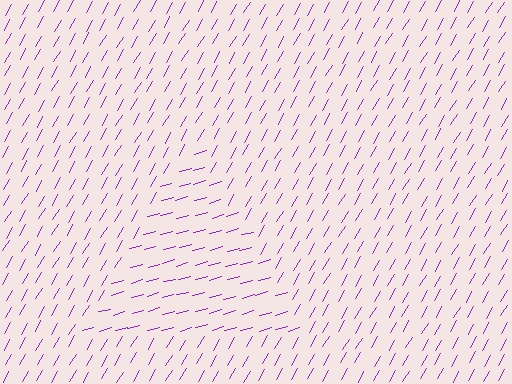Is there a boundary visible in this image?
Yes, there is a texture boundary formed by a change in line orientation.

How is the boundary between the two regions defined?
The boundary is defined purely by a change in line orientation (approximately 45 degrees difference). All lines are the same color and thickness.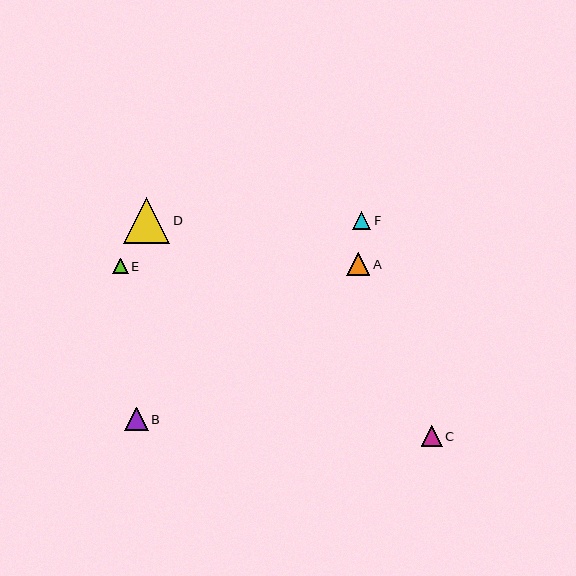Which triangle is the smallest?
Triangle E is the smallest with a size of approximately 15 pixels.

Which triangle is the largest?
Triangle D is the largest with a size of approximately 47 pixels.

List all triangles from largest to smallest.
From largest to smallest: D, B, A, C, F, E.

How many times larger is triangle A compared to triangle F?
Triangle A is approximately 1.3 times the size of triangle F.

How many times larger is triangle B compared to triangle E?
Triangle B is approximately 1.5 times the size of triangle E.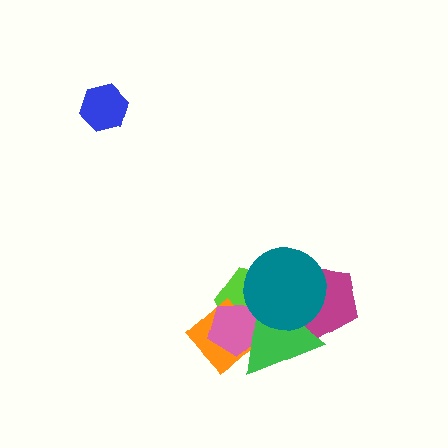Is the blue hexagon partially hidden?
No, no other shape covers it.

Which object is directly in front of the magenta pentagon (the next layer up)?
The green triangle is directly in front of the magenta pentagon.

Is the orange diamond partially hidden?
Yes, it is partially covered by another shape.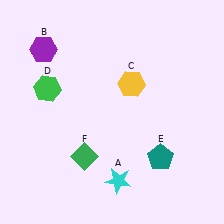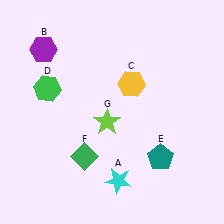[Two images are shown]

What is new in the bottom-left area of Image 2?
A lime star (G) was added in the bottom-left area of Image 2.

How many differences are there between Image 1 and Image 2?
There is 1 difference between the two images.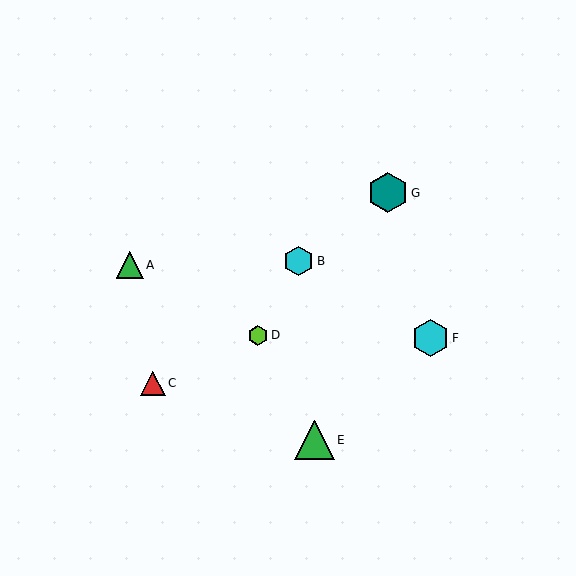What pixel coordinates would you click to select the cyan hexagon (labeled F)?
Click at (430, 338) to select the cyan hexagon F.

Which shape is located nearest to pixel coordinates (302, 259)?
The cyan hexagon (labeled B) at (299, 261) is nearest to that location.